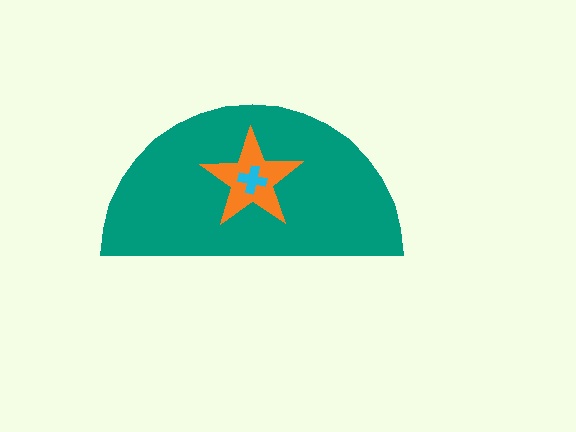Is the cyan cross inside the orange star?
Yes.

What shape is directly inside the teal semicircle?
The orange star.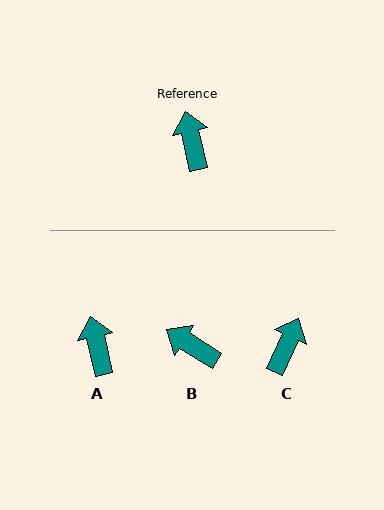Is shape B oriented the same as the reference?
No, it is off by about 45 degrees.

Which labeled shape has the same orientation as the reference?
A.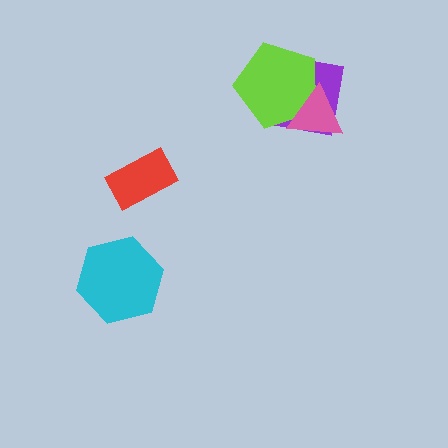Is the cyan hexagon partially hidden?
No, no other shape covers it.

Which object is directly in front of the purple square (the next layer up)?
The lime pentagon is directly in front of the purple square.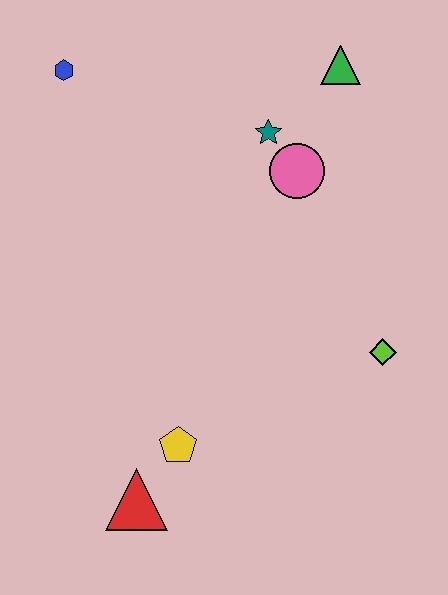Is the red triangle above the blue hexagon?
No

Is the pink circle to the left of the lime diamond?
Yes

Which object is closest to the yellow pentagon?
The red triangle is closest to the yellow pentagon.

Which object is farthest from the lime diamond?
The blue hexagon is farthest from the lime diamond.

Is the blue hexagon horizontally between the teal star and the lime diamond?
No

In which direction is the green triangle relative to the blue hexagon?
The green triangle is to the right of the blue hexagon.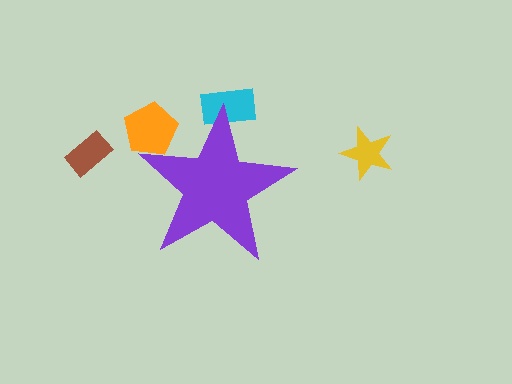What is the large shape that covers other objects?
A purple star.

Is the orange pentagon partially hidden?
Yes, the orange pentagon is partially hidden behind the purple star.